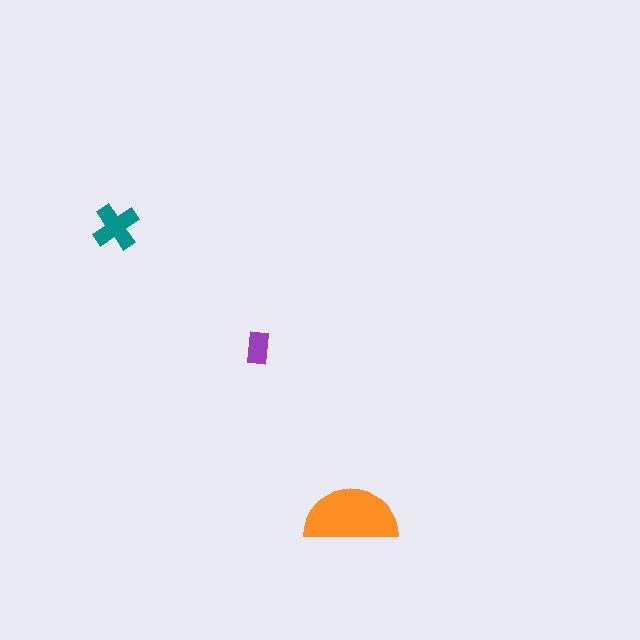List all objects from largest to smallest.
The orange semicircle, the teal cross, the purple rectangle.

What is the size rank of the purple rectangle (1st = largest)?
3rd.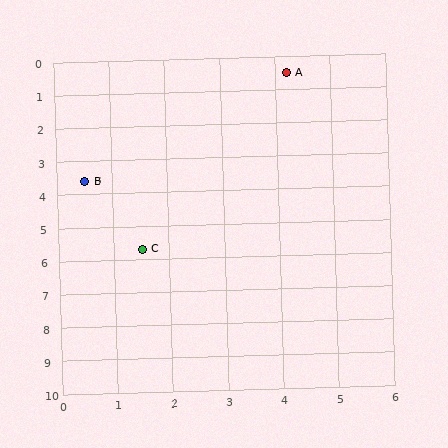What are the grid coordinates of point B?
Point B is at approximately (0.5, 3.6).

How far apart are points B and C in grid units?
Points B and C are about 2.3 grid units apart.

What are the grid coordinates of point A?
Point A is at approximately (4.2, 0.5).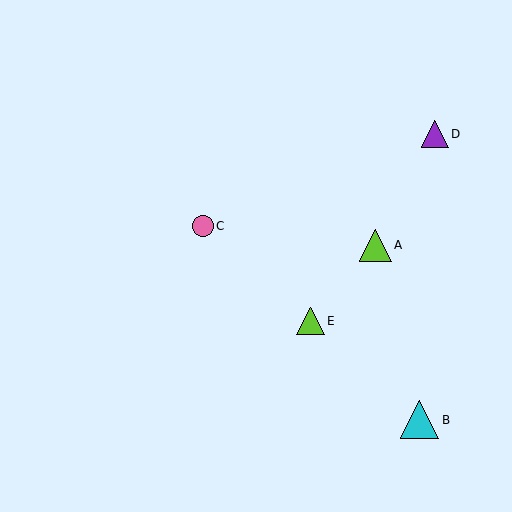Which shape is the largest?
The cyan triangle (labeled B) is the largest.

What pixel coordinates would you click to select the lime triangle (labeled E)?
Click at (311, 321) to select the lime triangle E.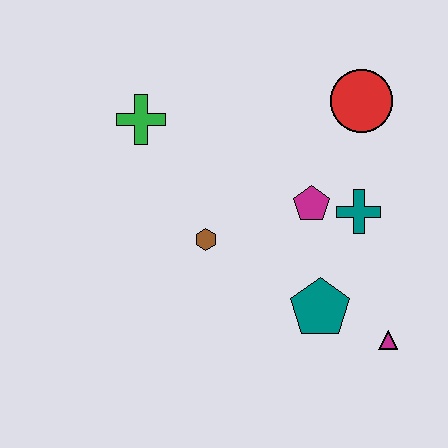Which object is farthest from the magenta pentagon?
The green cross is farthest from the magenta pentagon.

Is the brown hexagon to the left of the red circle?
Yes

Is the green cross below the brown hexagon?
No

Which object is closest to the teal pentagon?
The magenta triangle is closest to the teal pentagon.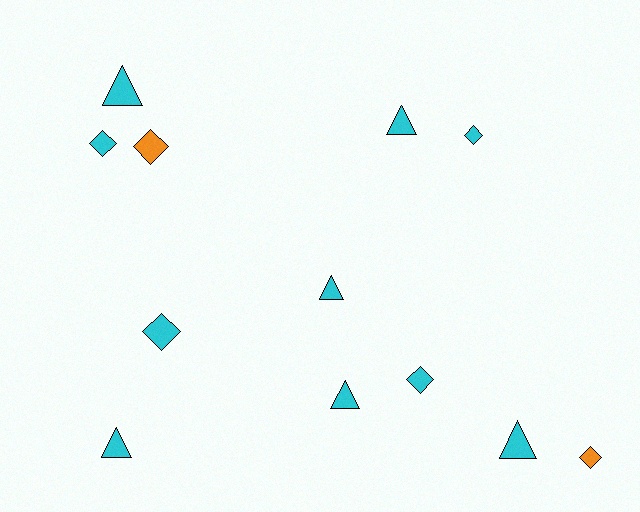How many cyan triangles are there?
There are 6 cyan triangles.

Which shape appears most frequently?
Triangle, with 6 objects.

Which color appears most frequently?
Cyan, with 10 objects.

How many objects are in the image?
There are 12 objects.